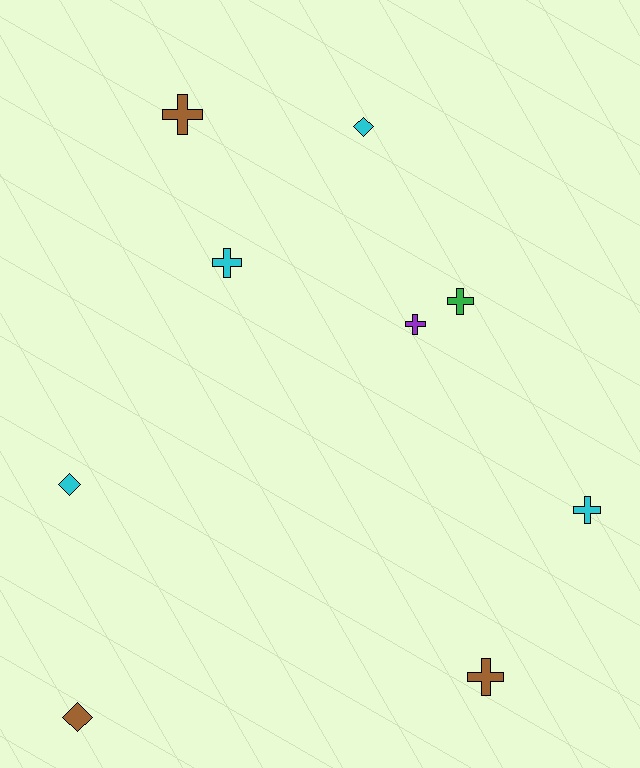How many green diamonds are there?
There are no green diamonds.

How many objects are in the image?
There are 9 objects.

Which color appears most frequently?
Cyan, with 4 objects.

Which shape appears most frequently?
Cross, with 6 objects.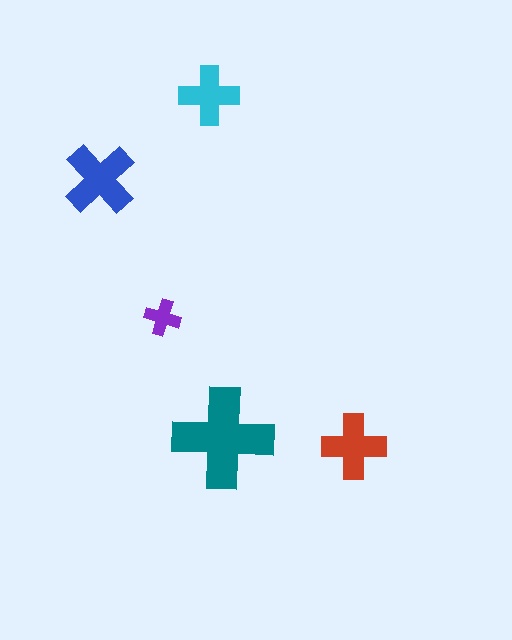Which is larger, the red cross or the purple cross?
The red one.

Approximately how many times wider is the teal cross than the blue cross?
About 1.5 times wider.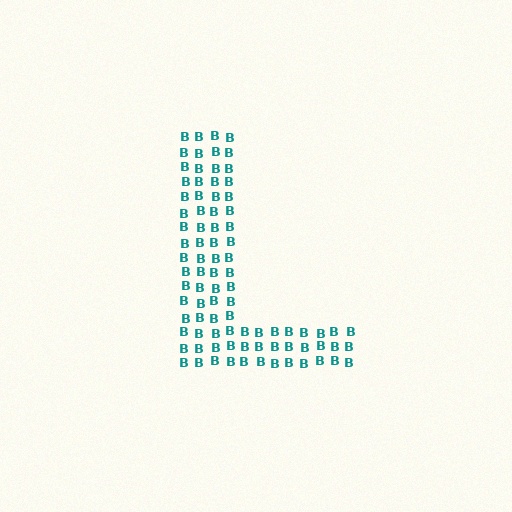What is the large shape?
The large shape is the letter L.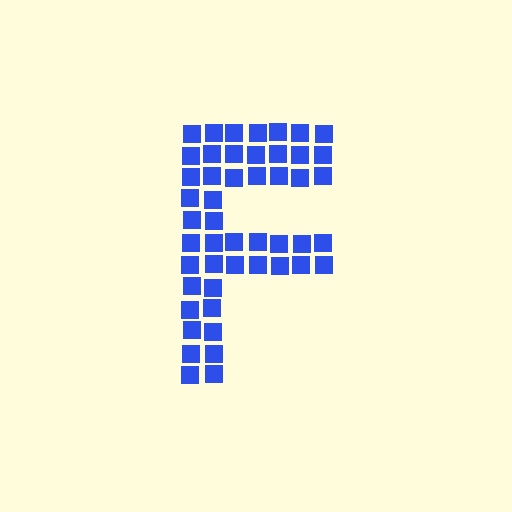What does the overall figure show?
The overall figure shows the letter F.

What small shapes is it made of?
It is made of small squares.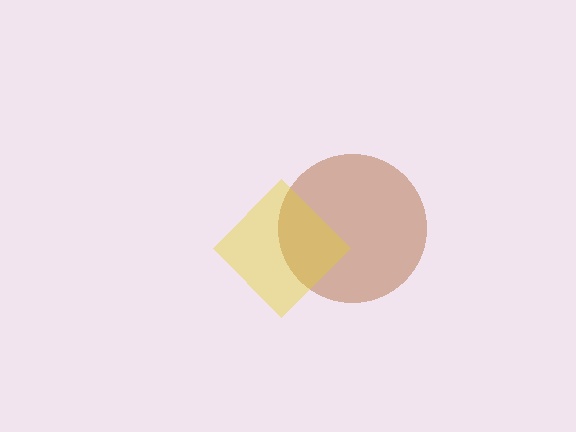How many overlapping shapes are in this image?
There are 2 overlapping shapes in the image.